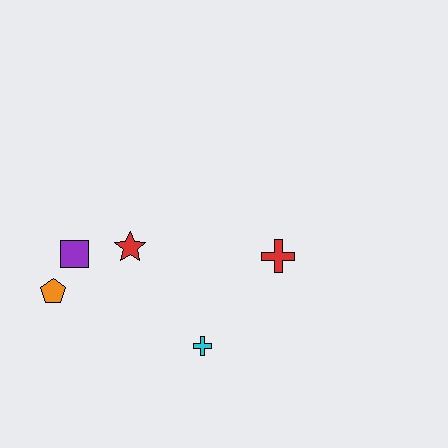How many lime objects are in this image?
There are no lime objects.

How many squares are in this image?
There is 1 square.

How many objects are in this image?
There are 5 objects.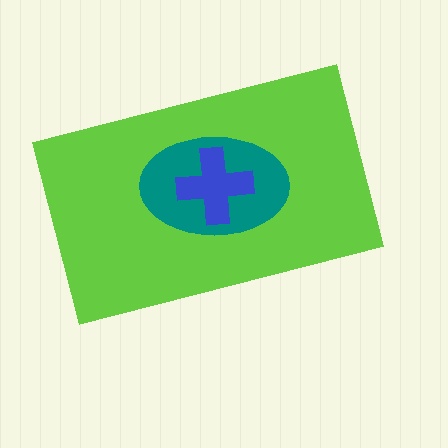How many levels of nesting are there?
3.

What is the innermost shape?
The blue cross.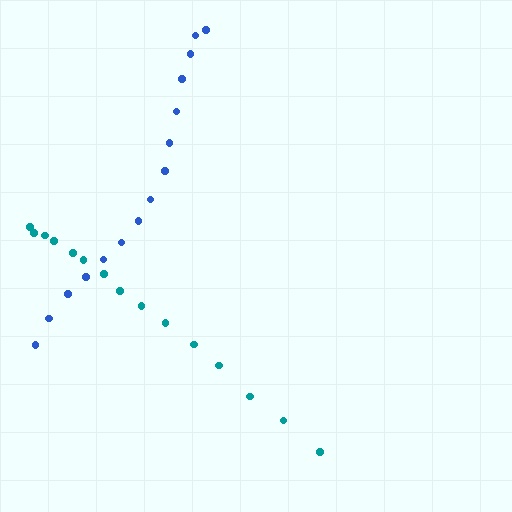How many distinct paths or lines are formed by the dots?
There are 2 distinct paths.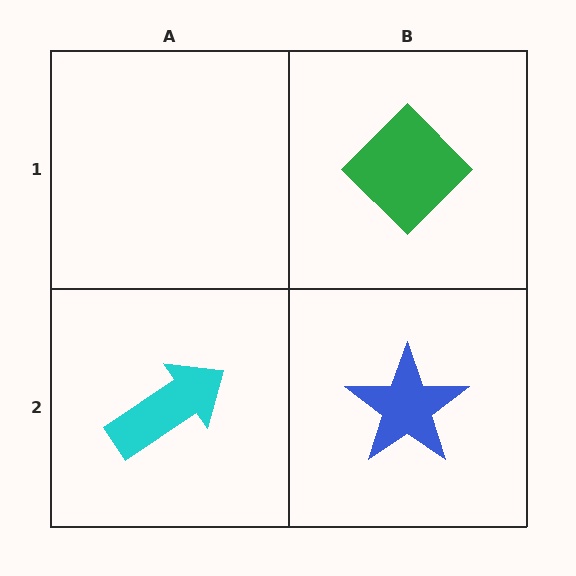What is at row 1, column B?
A green diamond.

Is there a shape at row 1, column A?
No, that cell is empty.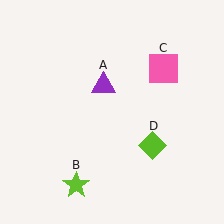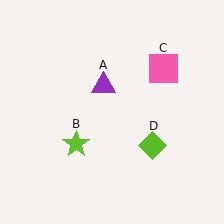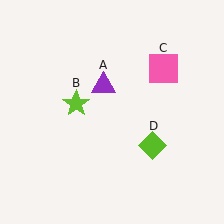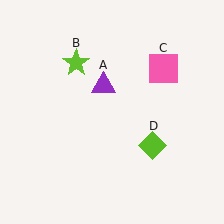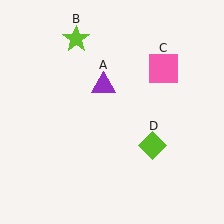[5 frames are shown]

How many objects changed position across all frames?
1 object changed position: lime star (object B).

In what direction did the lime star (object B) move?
The lime star (object B) moved up.